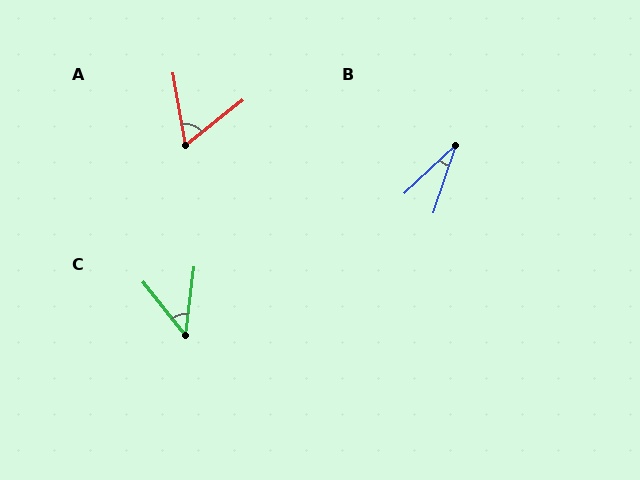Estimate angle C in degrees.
Approximately 46 degrees.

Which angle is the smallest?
B, at approximately 29 degrees.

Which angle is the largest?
A, at approximately 62 degrees.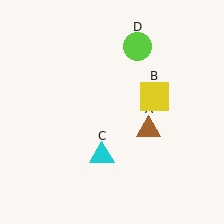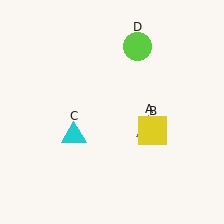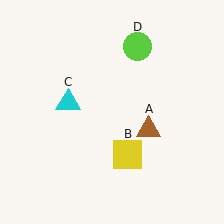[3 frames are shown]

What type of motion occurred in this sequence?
The yellow square (object B), cyan triangle (object C) rotated clockwise around the center of the scene.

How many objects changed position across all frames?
2 objects changed position: yellow square (object B), cyan triangle (object C).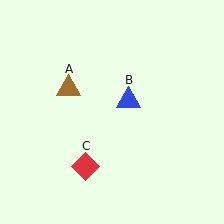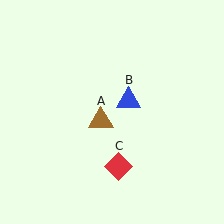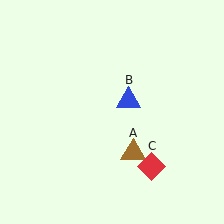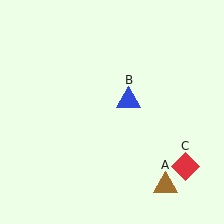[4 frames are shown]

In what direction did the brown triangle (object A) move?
The brown triangle (object A) moved down and to the right.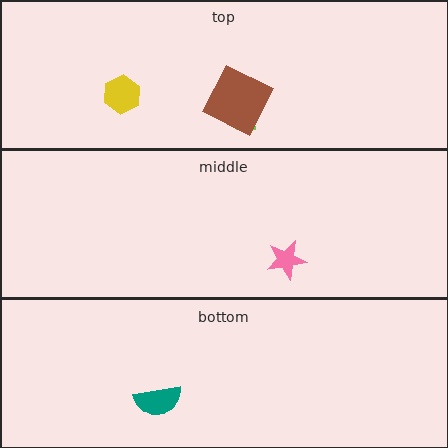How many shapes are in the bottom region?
1.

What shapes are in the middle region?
The pink star.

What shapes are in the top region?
The lime arrow, the yellow hexagon, the brown square.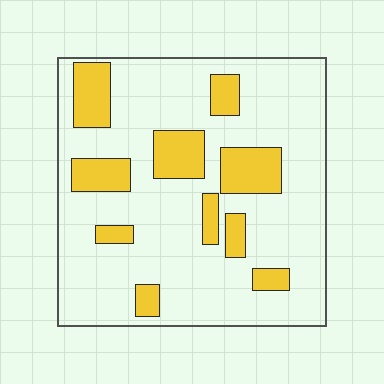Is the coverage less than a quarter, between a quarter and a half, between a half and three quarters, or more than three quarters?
Less than a quarter.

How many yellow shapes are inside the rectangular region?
10.